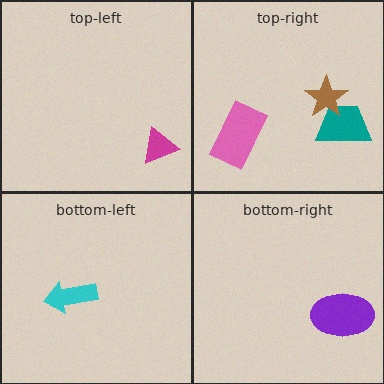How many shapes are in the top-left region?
1.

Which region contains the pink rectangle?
The top-right region.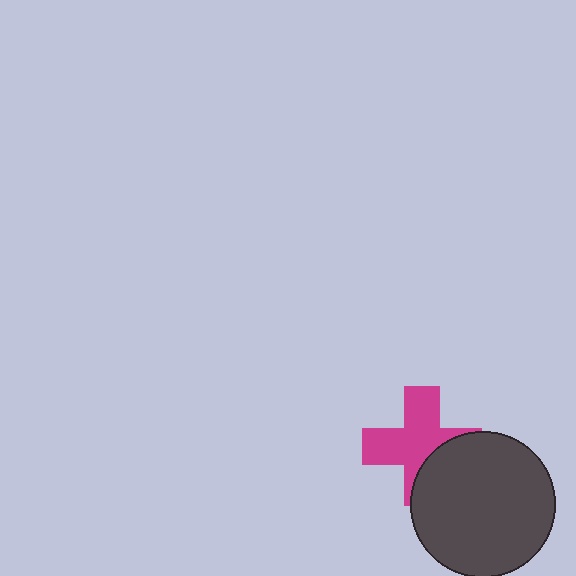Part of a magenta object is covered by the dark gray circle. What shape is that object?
It is a cross.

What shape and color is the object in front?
The object in front is a dark gray circle.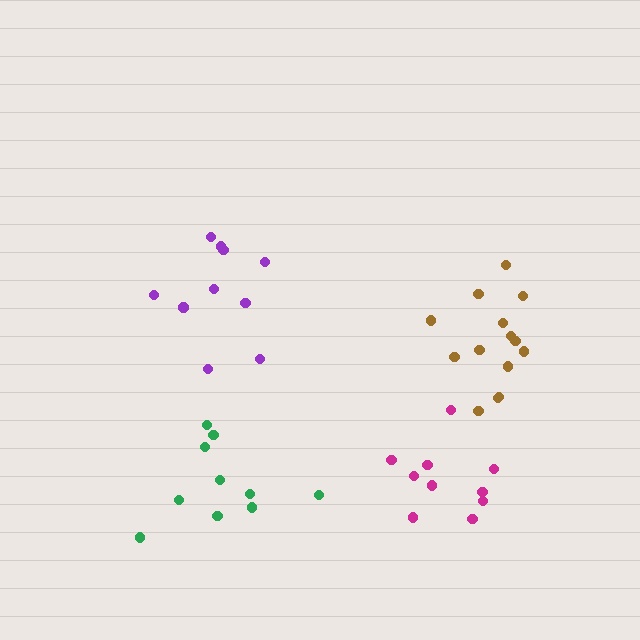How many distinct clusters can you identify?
There are 4 distinct clusters.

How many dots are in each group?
Group 1: 10 dots, Group 2: 10 dots, Group 3: 14 dots, Group 4: 10 dots (44 total).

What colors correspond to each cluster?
The clusters are colored: purple, green, brown, magenta.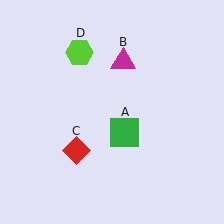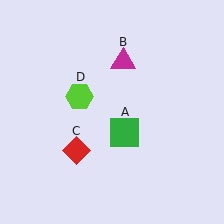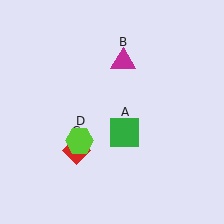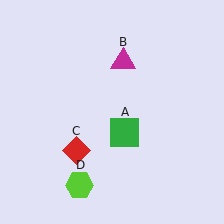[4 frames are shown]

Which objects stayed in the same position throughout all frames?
Green square (object A) and magenta triangle (object B) and red diamond (object C) remained stationary.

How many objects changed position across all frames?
1 object changed position: lime hexagon (object D).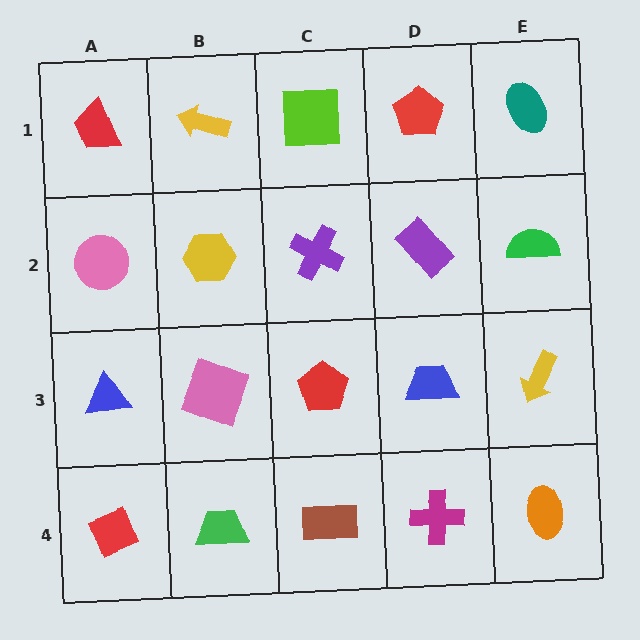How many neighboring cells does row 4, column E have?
2.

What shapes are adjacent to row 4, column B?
A pink square (row 3, column B), a red diamond (row 4, column A), a brown rectangle (row 4, column C).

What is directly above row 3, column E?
A green semicircle.